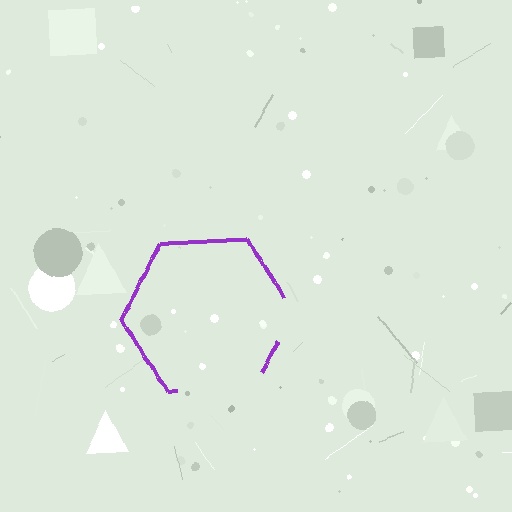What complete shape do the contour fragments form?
The contour fragments form a hexagon.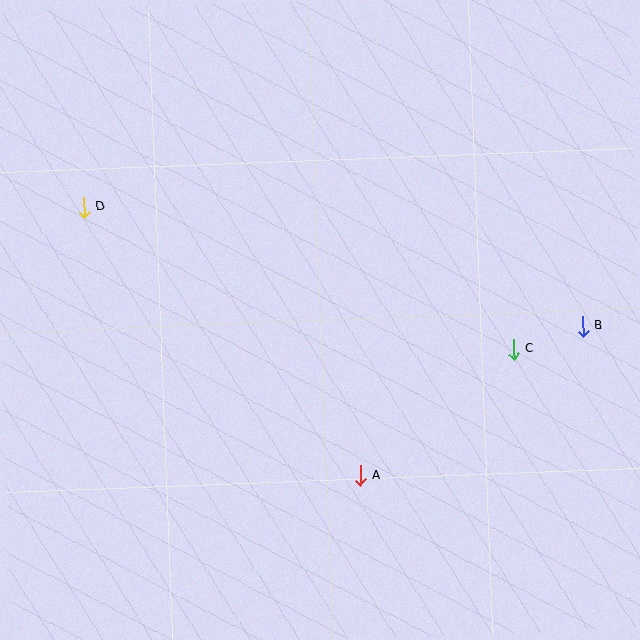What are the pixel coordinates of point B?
Point B is at (583, 326).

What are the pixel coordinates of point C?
Point C is at (513, 349).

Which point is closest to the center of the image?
Point A at (360, 475) is closest to the center.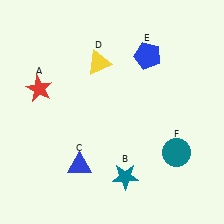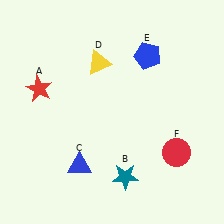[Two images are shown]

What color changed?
The circle (F) changed from teal in Image 1 to red in Image 2.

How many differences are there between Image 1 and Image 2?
There is 1 difference between the two images.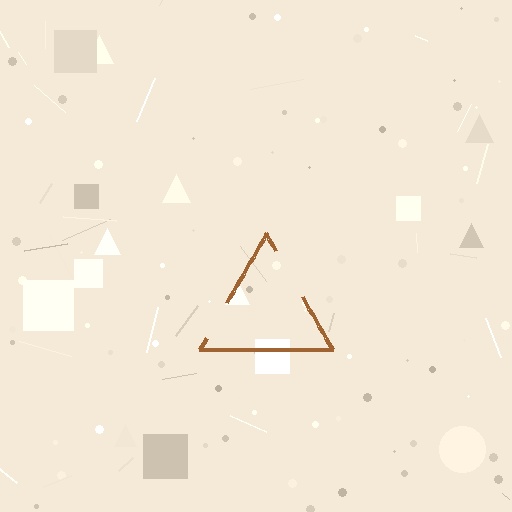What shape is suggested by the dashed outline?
The dashed outline suggests a triangle.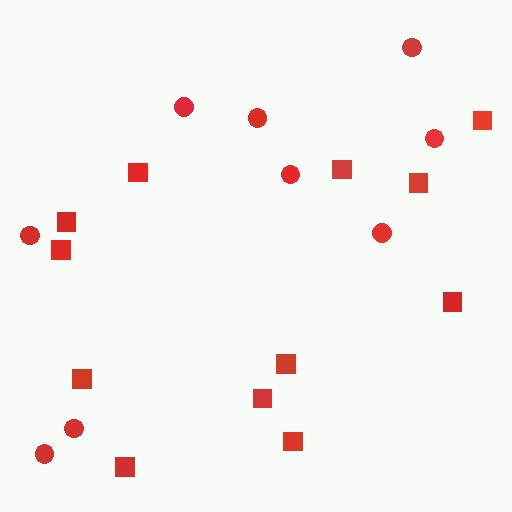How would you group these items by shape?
There are 2 groups: one group of circles (9) and one group of squares (12).